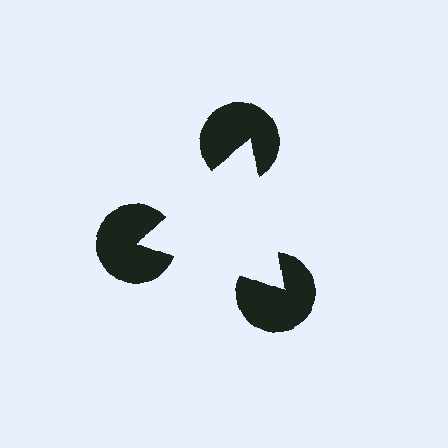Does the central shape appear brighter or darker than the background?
It typically appears slightly brighter than the background, even though no actual brightness change is drawn.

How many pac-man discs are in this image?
There are 3 — one at each vertex of the illusory triangle.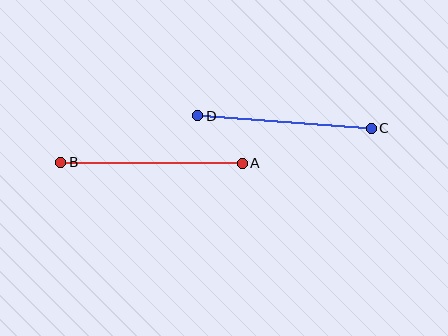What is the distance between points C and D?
The distance is approximately 174 pixels.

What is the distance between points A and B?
The distance is approximately 181 pixels.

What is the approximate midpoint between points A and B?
The midpoint is at approximately (152, 163) pixels.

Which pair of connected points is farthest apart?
Points A and B are farthest apart.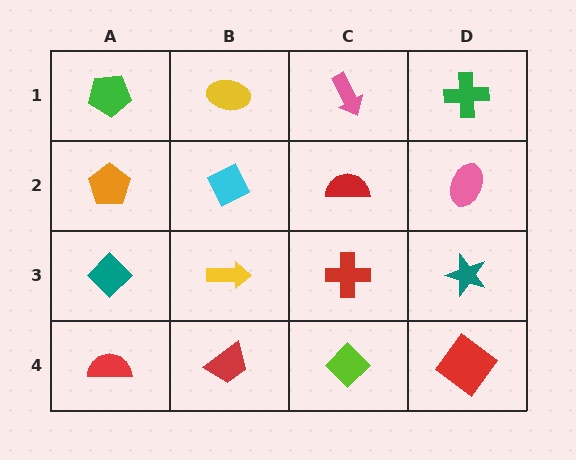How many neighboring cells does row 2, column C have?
4.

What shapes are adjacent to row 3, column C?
A red semicircle (row 2, column C), a lime diamond (row 4, column C), a yellow arrow (row 3, column B), a teal star (row 3, column D).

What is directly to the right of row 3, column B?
A red cross.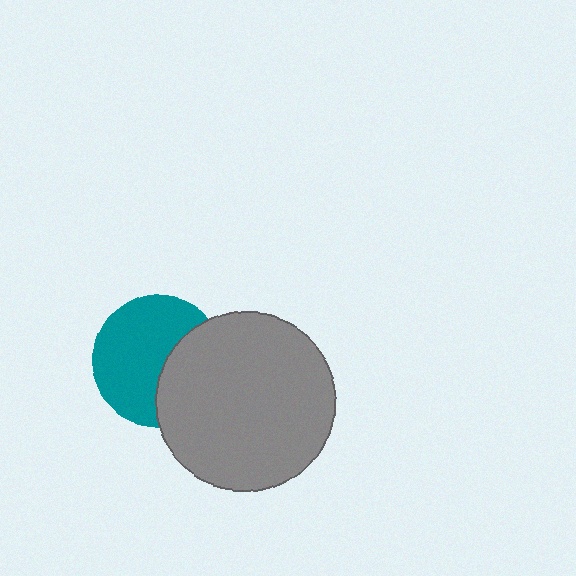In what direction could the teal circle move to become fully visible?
The teal circle could move left. That would shift it out from behind the gray circle entirely.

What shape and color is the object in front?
The object in front is a gray circle.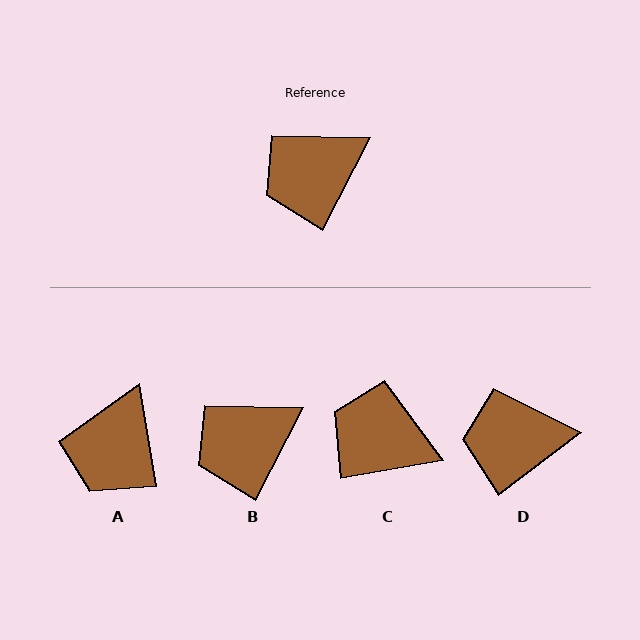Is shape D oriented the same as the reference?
No, it is off by about 25 degrees.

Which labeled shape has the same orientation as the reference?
B.